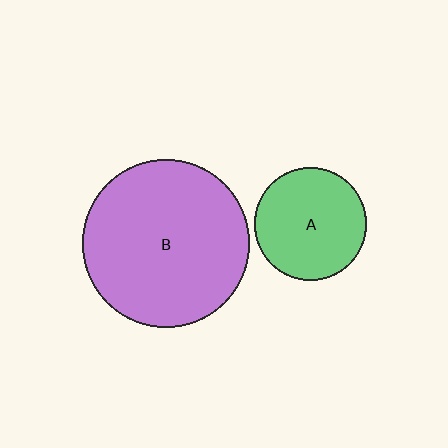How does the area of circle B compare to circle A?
Approximately 2.2 times.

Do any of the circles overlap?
No, none of the circles overlap.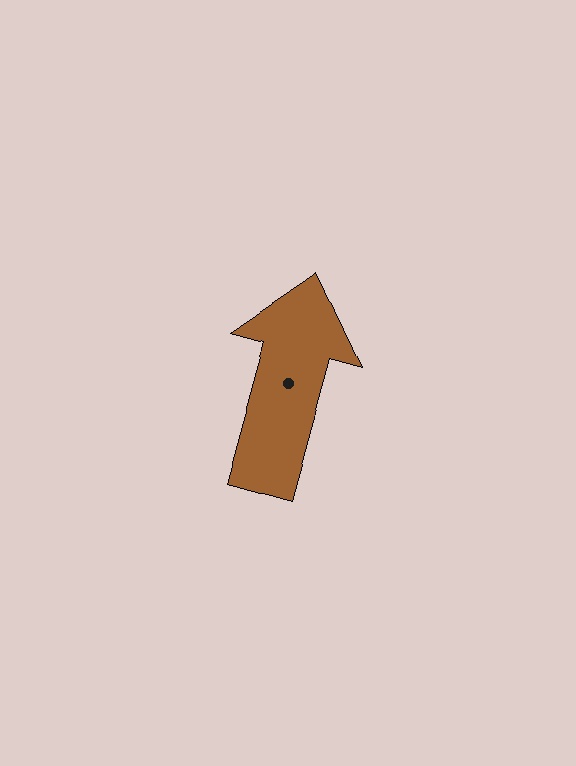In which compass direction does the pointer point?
North.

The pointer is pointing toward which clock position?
Roughly 1 o'clock.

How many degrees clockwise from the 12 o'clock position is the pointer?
Approximately 15 degrees.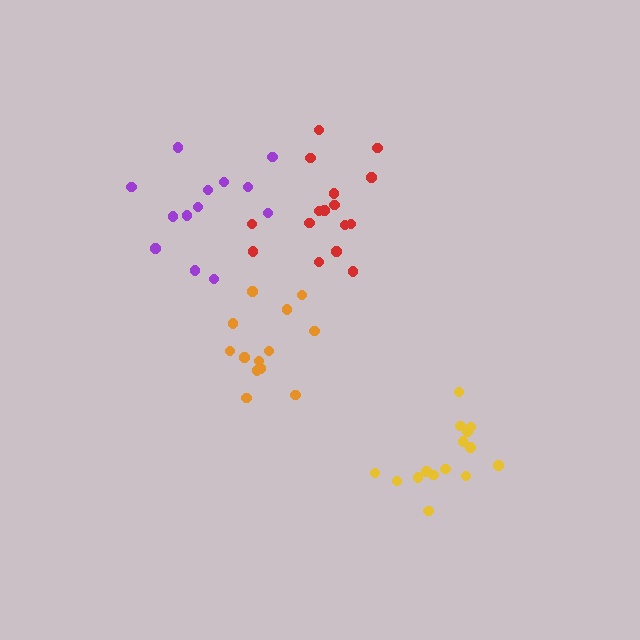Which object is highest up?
The red cluster is topmost.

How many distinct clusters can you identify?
There are 4 distinct clusters.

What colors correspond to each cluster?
The clusters are colored: purple, yellow, orange, red.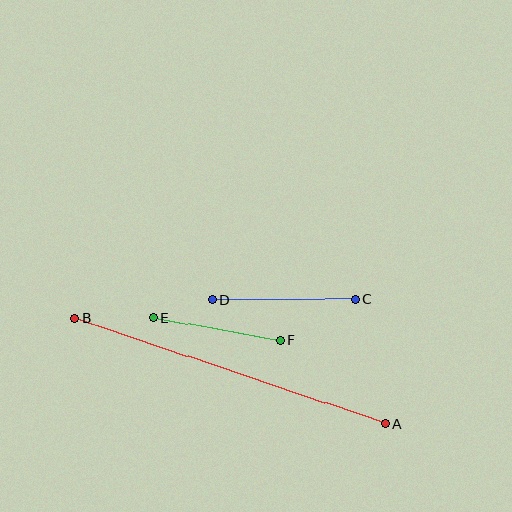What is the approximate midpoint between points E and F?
The midpoint is at approximately (217, 329) pixels.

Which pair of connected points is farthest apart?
Points A and B are farthest apart.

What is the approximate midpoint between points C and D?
The midpoint is at approximately (284, 300) pixels.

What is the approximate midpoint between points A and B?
The midpoint is at approximately (230, 371) pixels.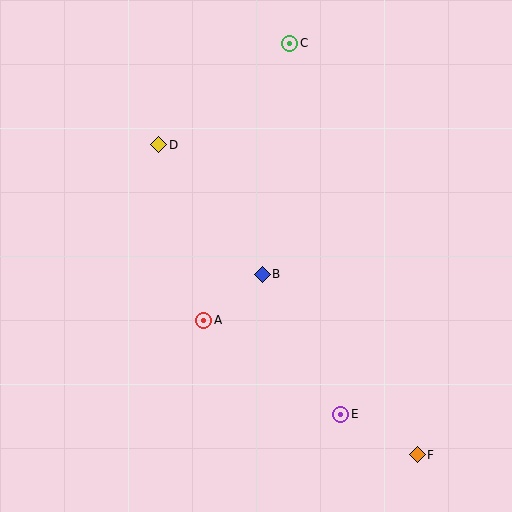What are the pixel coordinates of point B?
Point B is at (262, 274).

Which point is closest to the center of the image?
Point B at (262, 274) is closest to the center.